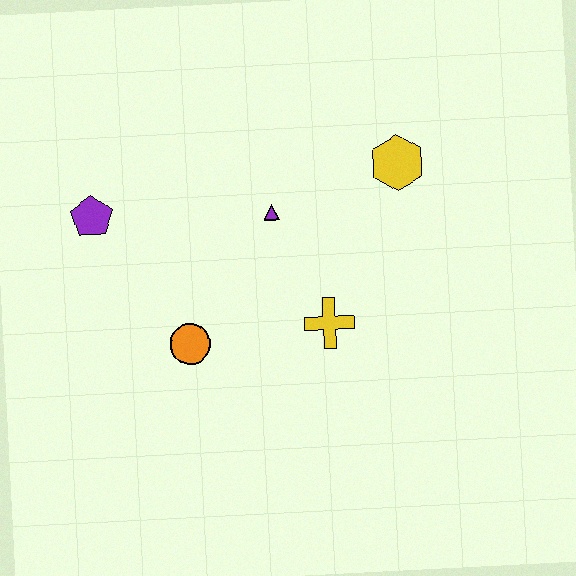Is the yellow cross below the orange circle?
No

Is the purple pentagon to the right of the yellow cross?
No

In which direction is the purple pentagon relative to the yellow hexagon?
The purple pentagon is to the left of the yellow hexagon.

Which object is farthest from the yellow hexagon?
The purple pentagon is farthest from the yellow hexagon.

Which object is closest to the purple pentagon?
The orange circle is closest to the purple pentagon.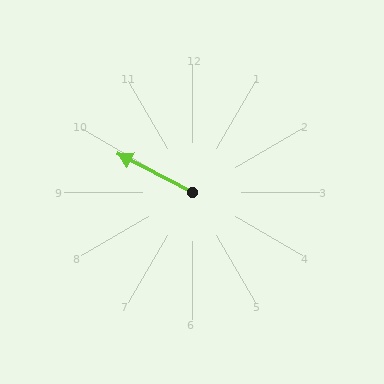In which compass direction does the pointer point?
Northwest.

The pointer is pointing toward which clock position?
Roughly 10 o'clock.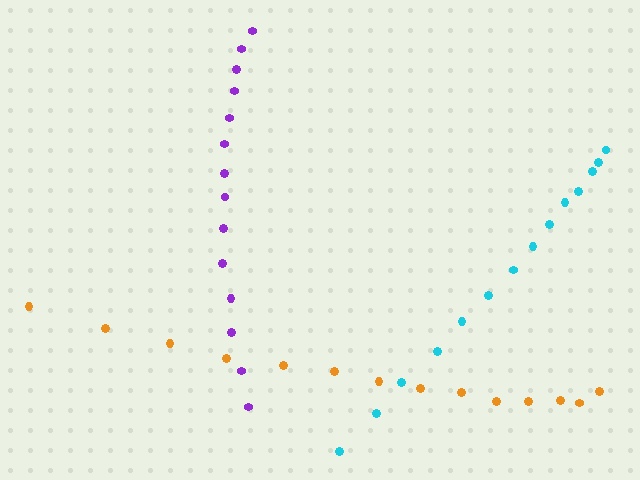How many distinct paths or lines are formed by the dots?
There are 3 distinct paths.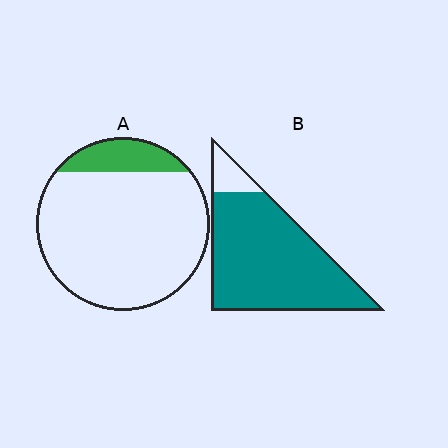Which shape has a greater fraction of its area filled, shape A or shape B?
Shape B.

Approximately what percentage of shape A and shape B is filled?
A is approximately 15% and B is approximately 90%.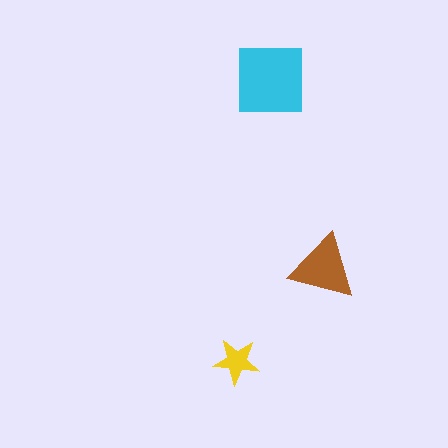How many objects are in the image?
There are 3 objects in the image.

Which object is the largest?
The cyan square.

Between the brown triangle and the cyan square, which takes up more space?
The cyan square.